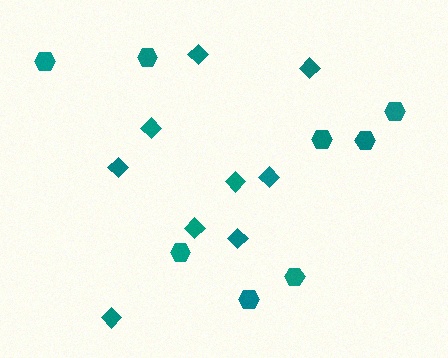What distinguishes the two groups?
There are 2 groups: one group of diamonds (9) and one group of hexagons (8).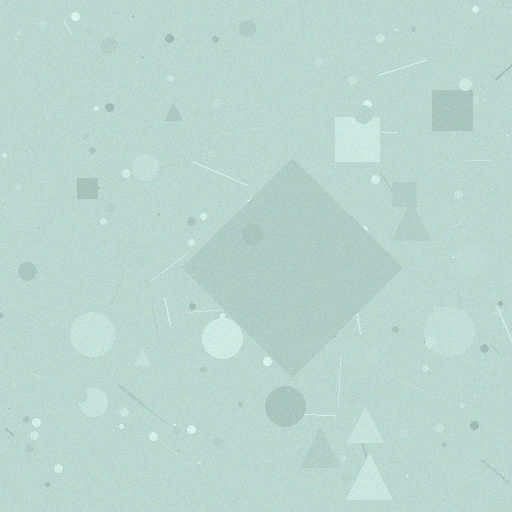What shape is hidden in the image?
A diamond is hidden in the image.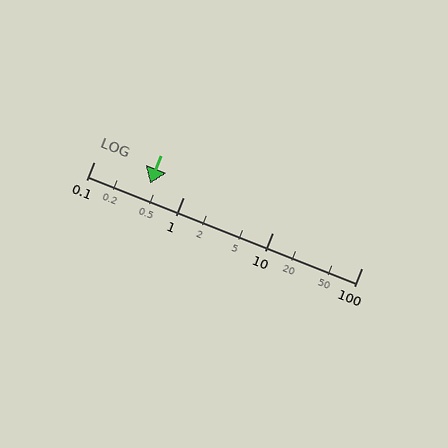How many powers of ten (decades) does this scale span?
The scale spans 3 decades, from 0.1 to 100.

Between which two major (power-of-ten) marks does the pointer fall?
The pointer is between 0.1 and 1.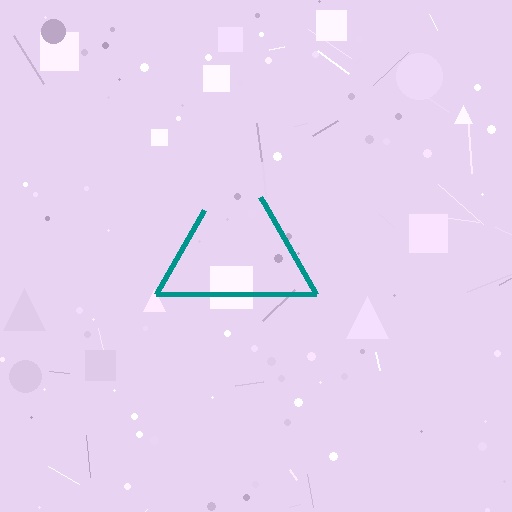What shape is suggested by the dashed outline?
The dashed outline suggests a triangle.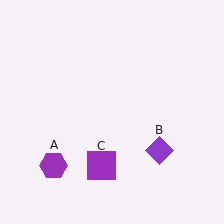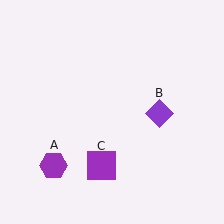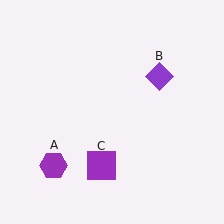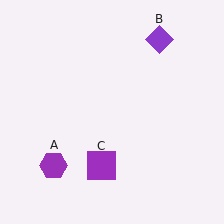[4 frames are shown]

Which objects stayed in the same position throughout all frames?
Purple hexagon (object A) and purple square (object C) remained stationary.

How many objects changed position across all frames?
1 object changed position: purple diamond (object B).